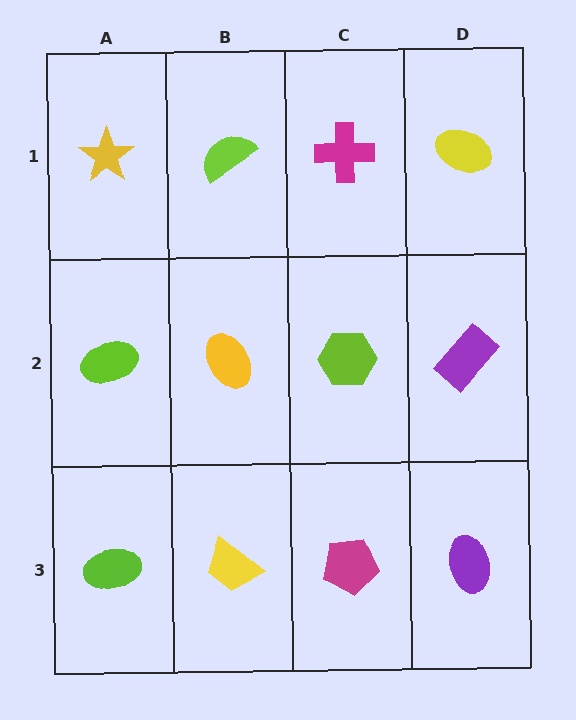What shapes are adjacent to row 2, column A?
A yellow star (row 1, column A), a lime ellipse (row 3, column A), a yellow ellipse (row 2, column B).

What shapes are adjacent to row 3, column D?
A purple rectangle (row 2, column D), a magenta pentagon (row 3, column C).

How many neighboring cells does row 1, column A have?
2.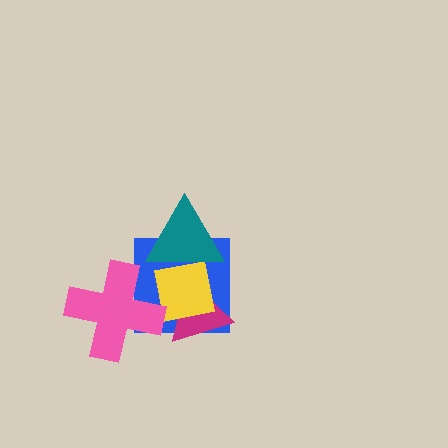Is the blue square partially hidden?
Yes, it is partially covered by another shape.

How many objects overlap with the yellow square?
3 objects overlap with the yellow square.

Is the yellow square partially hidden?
Yes, it is partially covered by another shape.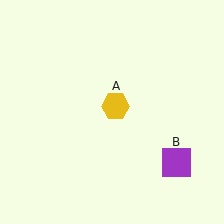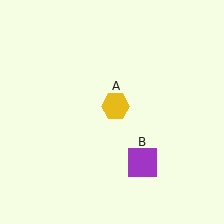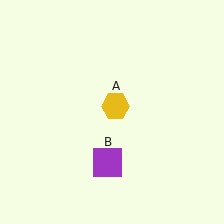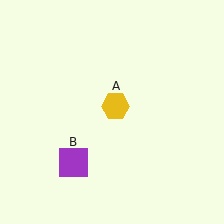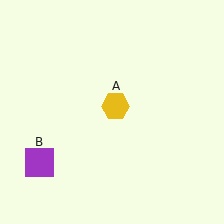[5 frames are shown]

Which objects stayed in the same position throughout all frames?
Yellow hexagon (object A) remained stationary.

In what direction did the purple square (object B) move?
The purple square (object B) moved left.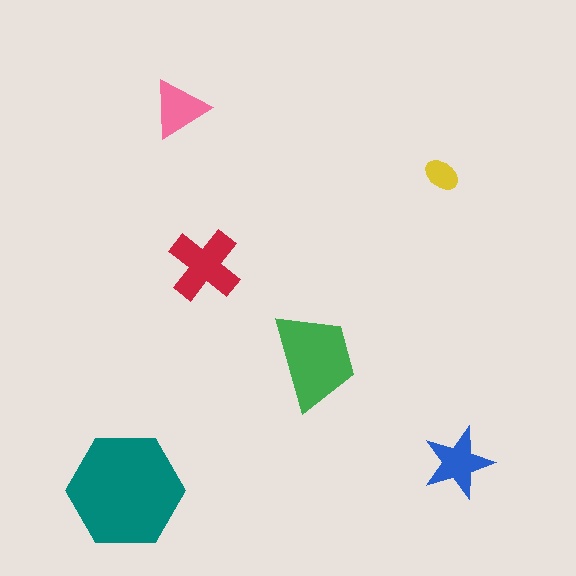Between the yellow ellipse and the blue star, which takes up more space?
The blue star.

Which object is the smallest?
The yellow ellipse.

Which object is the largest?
The teal hexagon.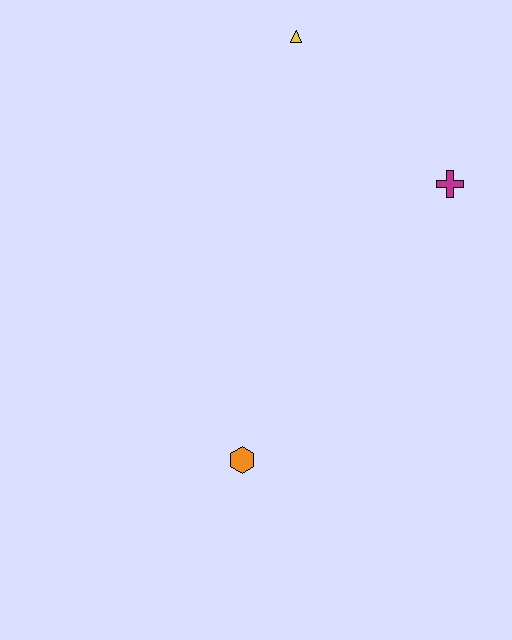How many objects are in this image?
There are 3 objects.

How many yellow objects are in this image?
There is 1 yellow object.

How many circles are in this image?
There are no circles.